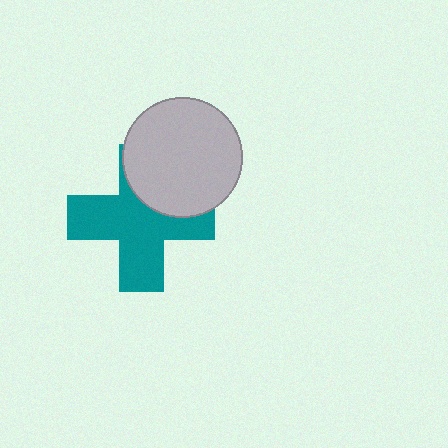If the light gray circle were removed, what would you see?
You would see the complete teal cross.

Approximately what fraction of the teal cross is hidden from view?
Roughly 30% of the teal cross is hidden behind the light gray circle.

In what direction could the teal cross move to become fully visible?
The teal cross could move down. That would shift it out from behind the light gray circle entirely.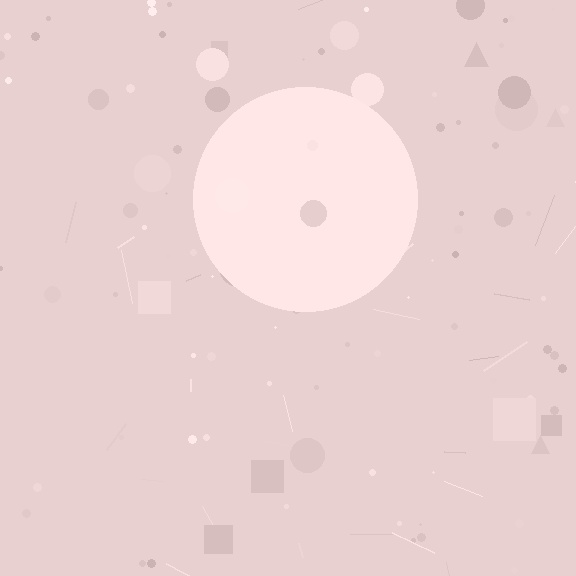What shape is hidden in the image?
A circle is hidden in the image.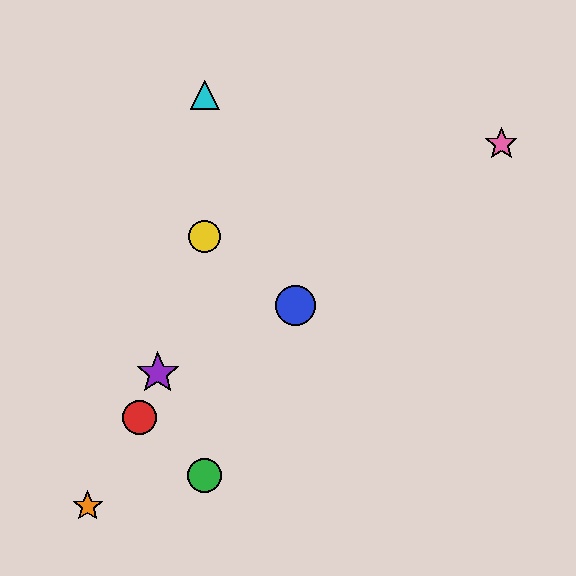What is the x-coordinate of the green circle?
The green circle is at x≈205.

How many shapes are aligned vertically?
3 shapes (the green circle, the yellow circle, the cyan triangle) are aligned vertically.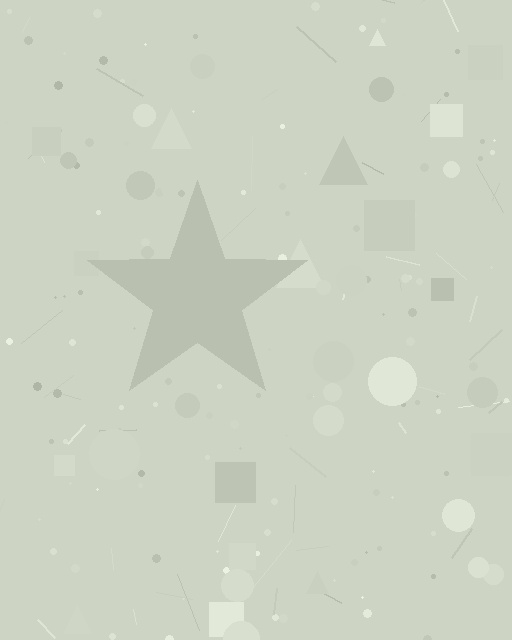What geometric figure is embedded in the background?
A star is embedded in the background.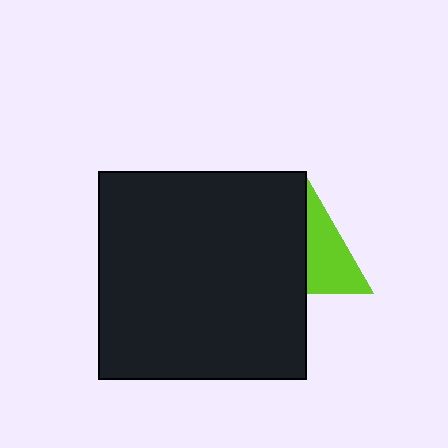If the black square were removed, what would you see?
You would see the complete lime triangle.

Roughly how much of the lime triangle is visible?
About half of it is visible (roughly 46%).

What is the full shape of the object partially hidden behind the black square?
The partially hidden object is a lime triangle.